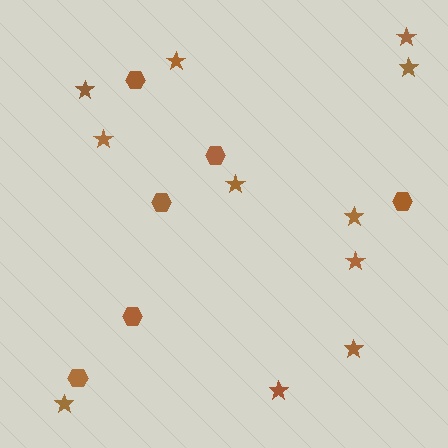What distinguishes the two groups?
There are 2 groups: one group of hexagons (6) and one group of stars (11).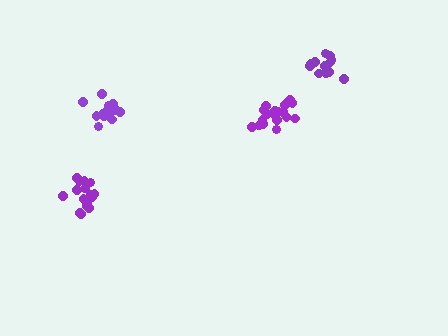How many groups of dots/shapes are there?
There are 4 groups.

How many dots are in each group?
Group 1: 14 dots, Group 2: 16 dots, Group 3: 17 dots, Group 4: 19 dots (66 total).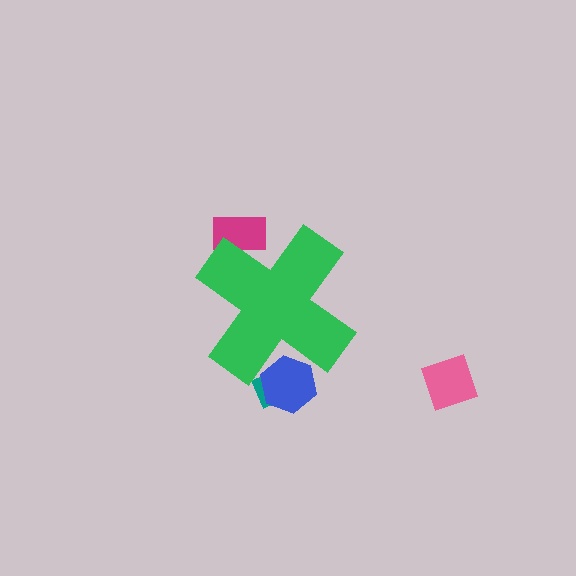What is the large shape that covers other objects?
A green cross.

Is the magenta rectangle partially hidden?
Yes, the magenta rectangle is partially hidden behind the green cross.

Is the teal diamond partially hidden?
Yes, the teal diamond is partially hidden behind the green cross.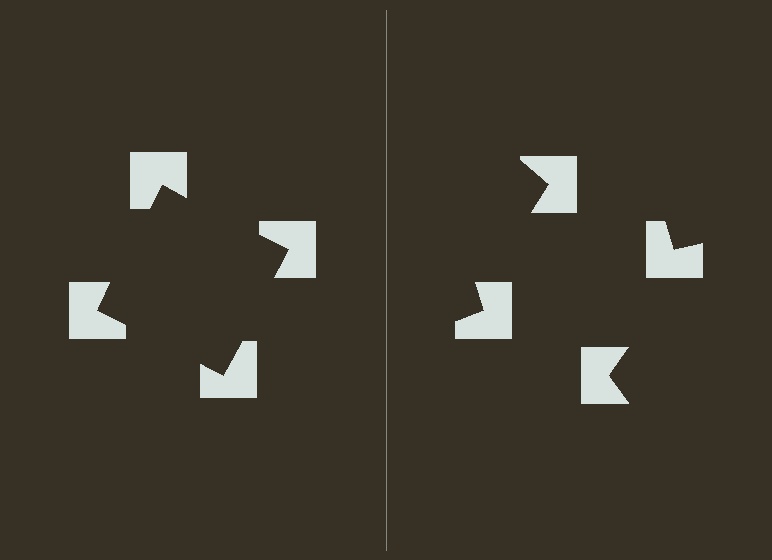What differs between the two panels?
The notched squares are positioned identically on both sides; only the wedge orientations differ. On the left they align to a square; on the right they are misaligned.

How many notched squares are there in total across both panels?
8 — 4 on each side.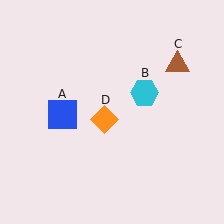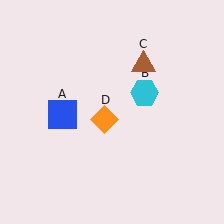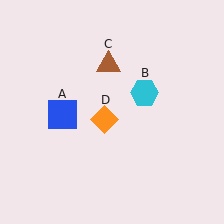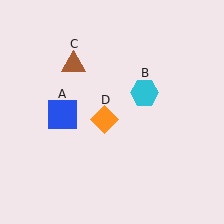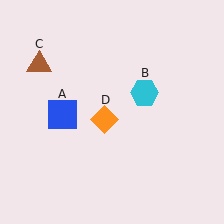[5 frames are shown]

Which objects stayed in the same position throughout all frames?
Blue square (object A) and cyan hexagon (object B) and orange diamond (object D) remained stationary.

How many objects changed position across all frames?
1 object changed position: brown triangle (object C).